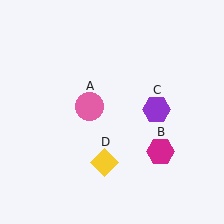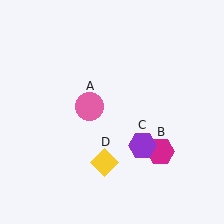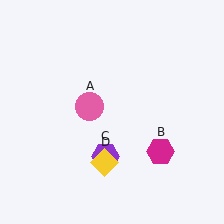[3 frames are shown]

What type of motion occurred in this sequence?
The purple hexagon (object C) rotated clockwise around the center of the scene.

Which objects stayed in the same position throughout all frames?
Pink circle (object A) and magenta hexagon (object B) and yellow diamond (object D) remained stationary.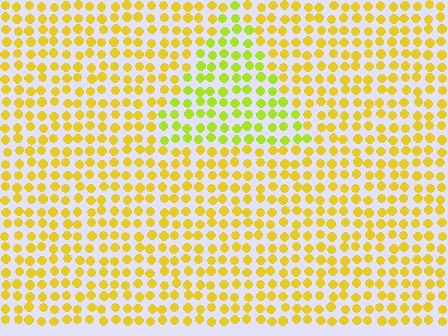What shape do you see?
I see a triangle.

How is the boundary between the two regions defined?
The boundary is defined purely by a slight shift in hue (about 28 degrees). Spacing, size, and orientation are identical on both sides.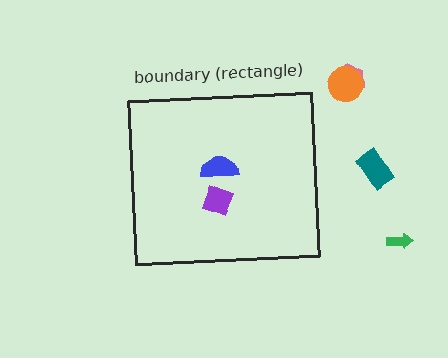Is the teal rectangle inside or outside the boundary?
Outside.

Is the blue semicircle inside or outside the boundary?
Inside.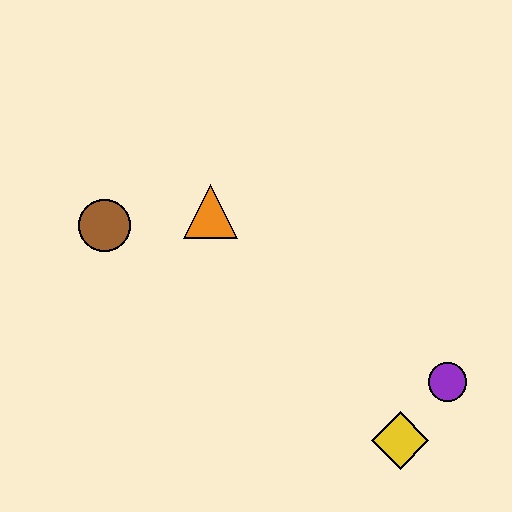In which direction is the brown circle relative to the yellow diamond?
The brown circle is to the left of the yellow diamond.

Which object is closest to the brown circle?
The orange triangle is closest to the brown circle.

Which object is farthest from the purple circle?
The brown circle is farthest from the purple circle.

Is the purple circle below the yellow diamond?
No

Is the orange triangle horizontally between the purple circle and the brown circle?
Yes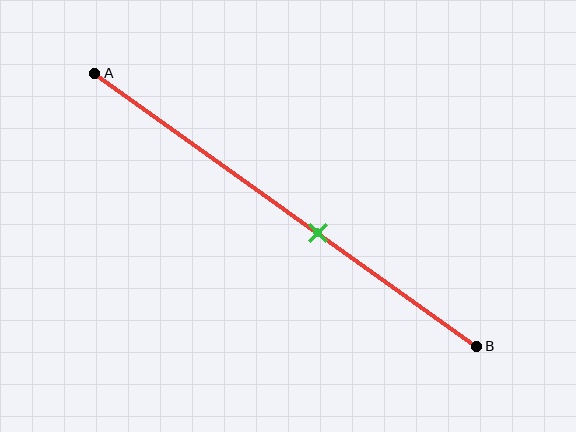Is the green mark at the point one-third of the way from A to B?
No, the mark is at about 60% from A, not at the 33% one-third point.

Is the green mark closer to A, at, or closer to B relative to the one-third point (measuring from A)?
The green mark is closer to point B than the one-third point of segment AB.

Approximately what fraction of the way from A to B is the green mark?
The green mark is approximately 60% of the way from A to B.